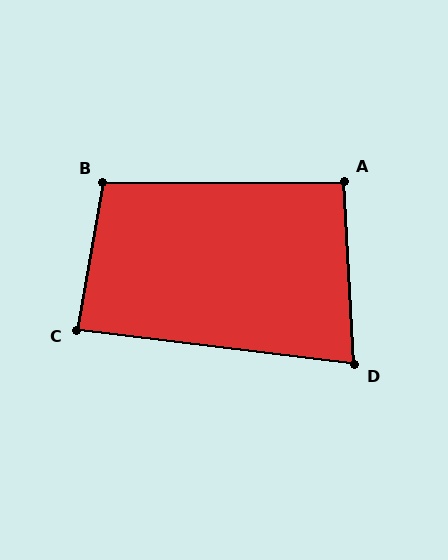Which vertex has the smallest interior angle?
D, at approximately 80 degrees.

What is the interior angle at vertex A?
Approximately 93 degrees (approximately right).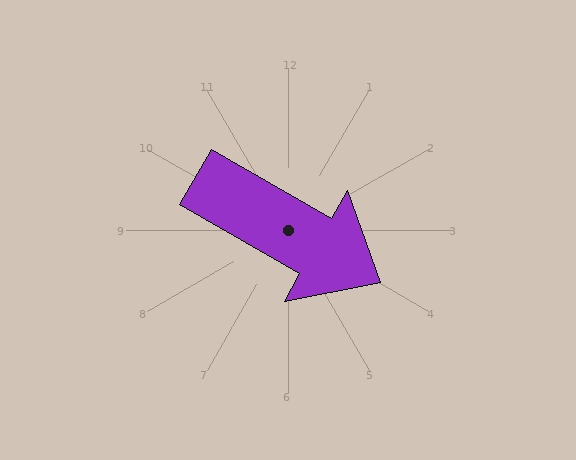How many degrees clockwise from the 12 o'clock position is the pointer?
Approximately 120 degrees.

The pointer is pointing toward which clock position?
Roughly 4 o'clock.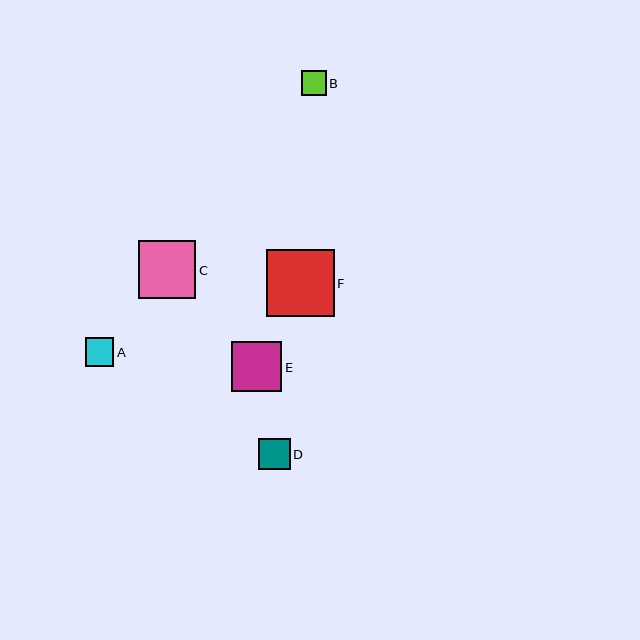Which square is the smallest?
Square B is the smallest with a size of approximately 25 pixels.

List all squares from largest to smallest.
From largest to smallest: F, C, E, D, A, B.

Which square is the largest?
Square F is the largest with a size of approximately 67 pixels.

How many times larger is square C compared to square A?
Square C is approximately 2.0 times the size of square A.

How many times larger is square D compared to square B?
Square D is approximately 1.3 times the size of square B.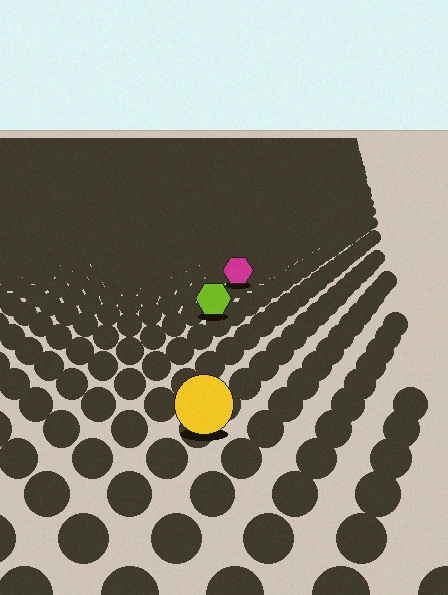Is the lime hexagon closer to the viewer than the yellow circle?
No. The yellow circle is closer — you can tell from the texture gradient: the ground texture is coarser near it.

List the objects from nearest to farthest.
From nearest to farthest: the yellow circle, the lime hexagon, the magenta hexagon.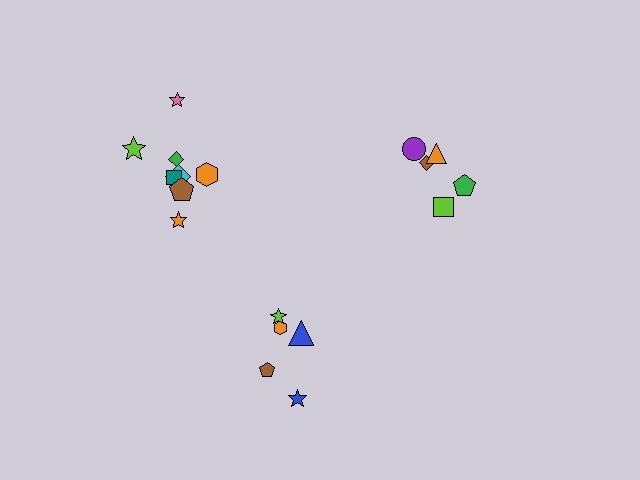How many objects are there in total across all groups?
There are 18 objects.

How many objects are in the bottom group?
There are 5 objects.